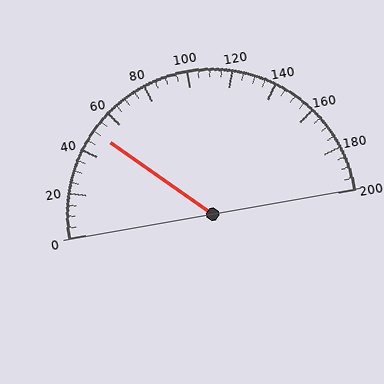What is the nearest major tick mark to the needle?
The nearest major tick mark is 40.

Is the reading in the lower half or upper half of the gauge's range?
The reading is in the lower half of the range (0 to 200).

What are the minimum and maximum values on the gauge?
The gauge ranges from 0 to 200.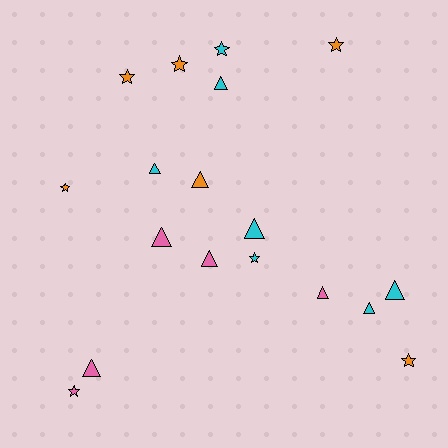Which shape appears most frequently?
Triangle, with 10 objects.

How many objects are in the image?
There are 18 objects.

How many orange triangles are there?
There is 1 orange triangle.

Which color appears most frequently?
Cyan, with 7 objects.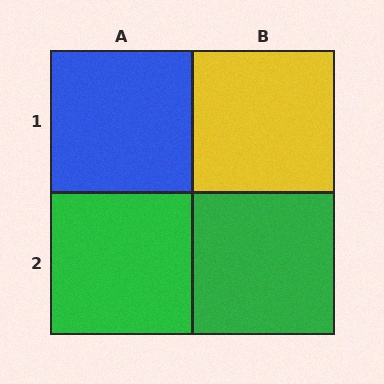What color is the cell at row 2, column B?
Green.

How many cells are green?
2 cells are green.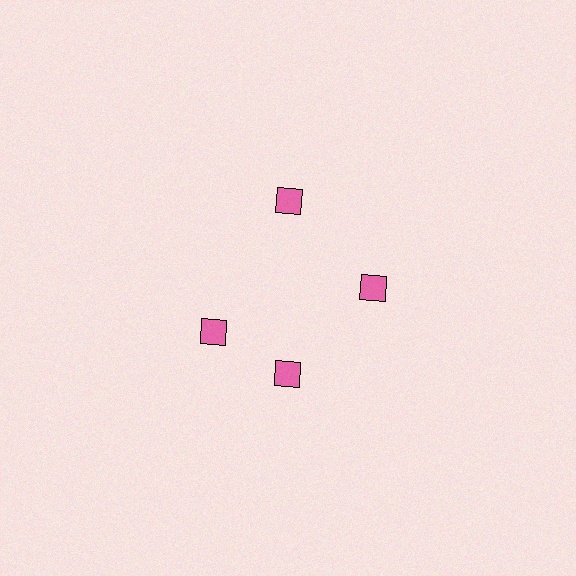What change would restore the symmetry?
The symmetry would be restored by rotating it back into even spacing with its neighbors so that all 4 squares sit at equal angles and equal distance from the center.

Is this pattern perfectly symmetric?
No. The 4 pink squares are arranged in a ring, but one element near the 9 o'clock position is rotated out of alignment along the ring, breaking the 4-fold rotational symmetry.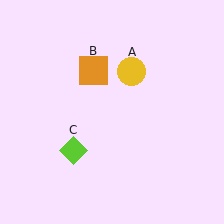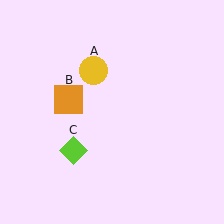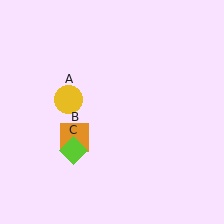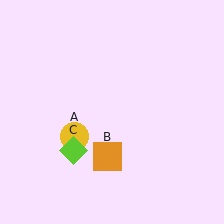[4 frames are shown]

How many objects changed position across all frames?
2 objects changed position: yellow circle (object A), orange square (object B).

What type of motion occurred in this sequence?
The yellow circle (object A), orange square (object B) rotated counterclockwise around the center of the scene.